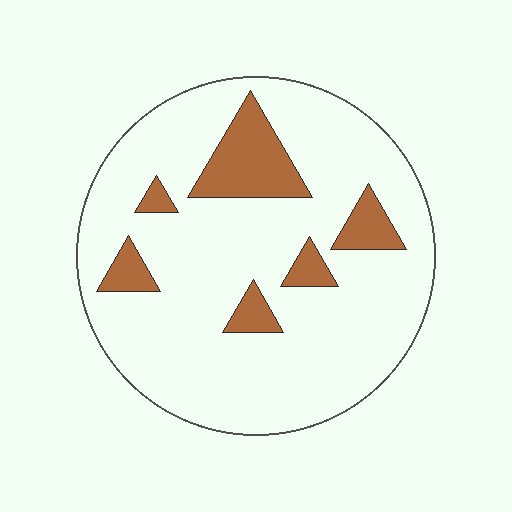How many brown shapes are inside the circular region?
6.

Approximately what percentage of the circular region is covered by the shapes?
Approximately 15%.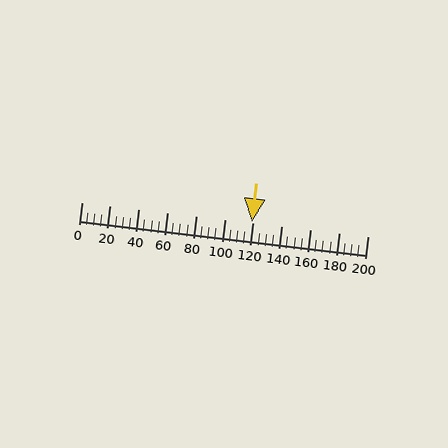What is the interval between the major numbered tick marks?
The major tick marks are spaced 20 units apart.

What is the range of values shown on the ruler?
The ruler shows values from 0 to 200.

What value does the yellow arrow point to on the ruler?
The yellow arrow points to approximately 119.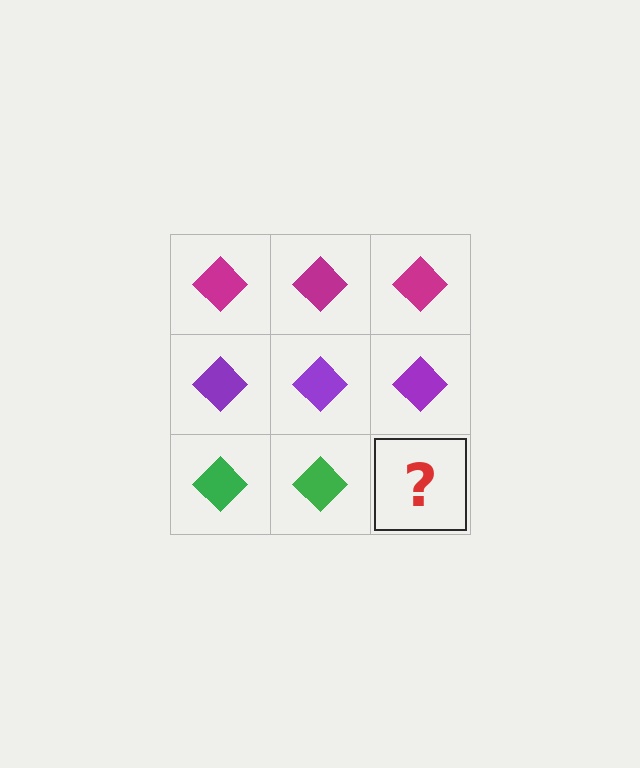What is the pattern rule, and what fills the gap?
The rule is that each row has a consistent color. The gap should be filled with a green diamond.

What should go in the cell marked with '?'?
The missing cell should contain a green diamond.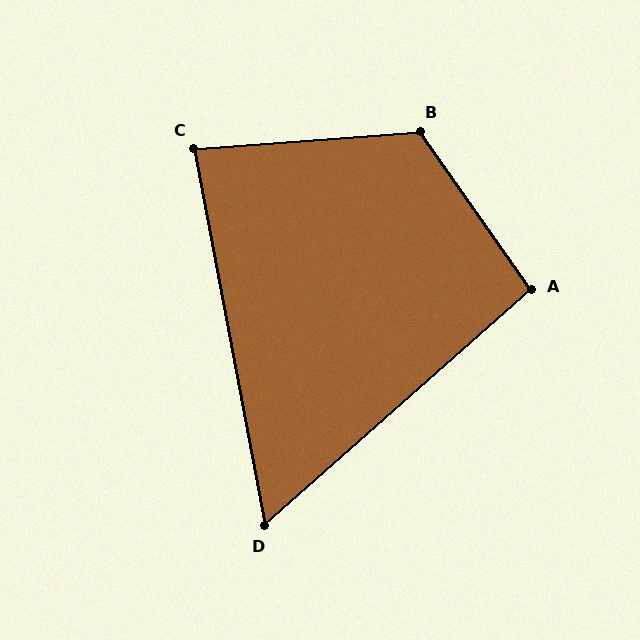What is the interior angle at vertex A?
Approximately 96 degrees (obtuse).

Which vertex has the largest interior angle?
B, at approximately 121 degrees.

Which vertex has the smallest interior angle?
D, at approximately 59 degrees.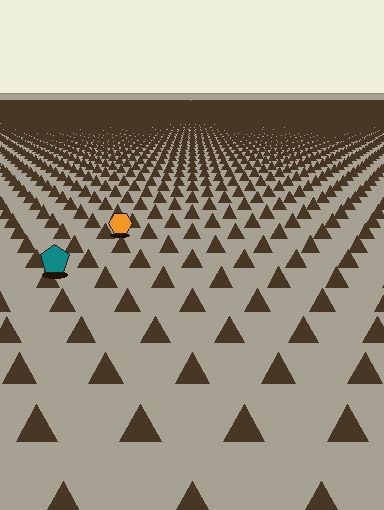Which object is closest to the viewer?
The teal pentagon is closest. The texture marks near it are larger and more spread out.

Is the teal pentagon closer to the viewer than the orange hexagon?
Yes. The teal pentagon is closer — you can tell from the texture gradient: the ground texture is coarser near it.